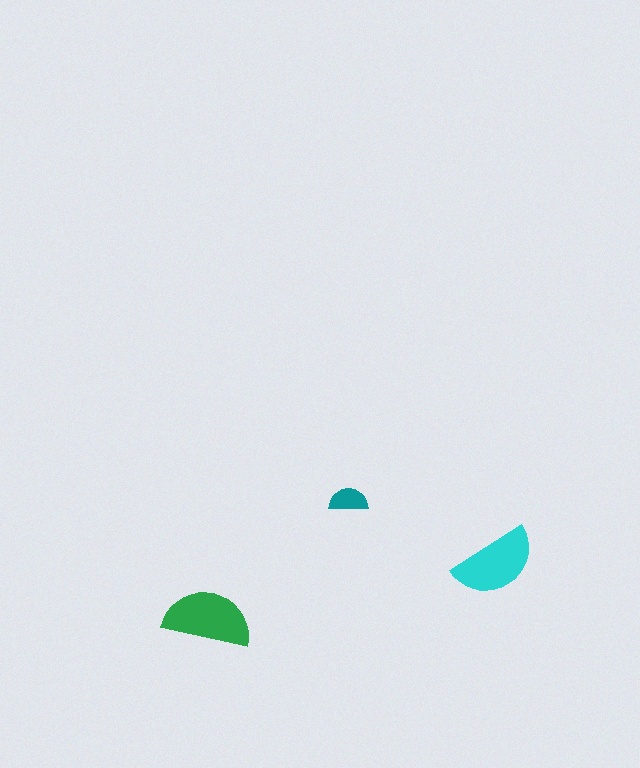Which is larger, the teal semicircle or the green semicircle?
The green one.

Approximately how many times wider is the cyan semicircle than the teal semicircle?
About 2 times wider.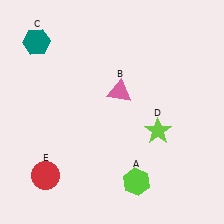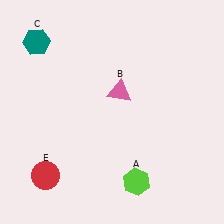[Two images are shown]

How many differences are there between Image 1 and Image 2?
There is 1 difference between the two images.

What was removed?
The lime star (D) was removed in Image 2.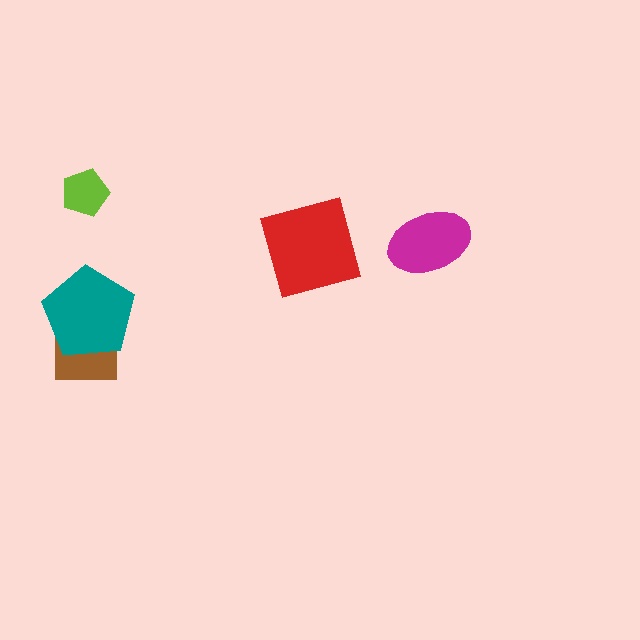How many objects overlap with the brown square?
1 object overlaps with the brown square.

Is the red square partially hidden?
No, no other shape covers it.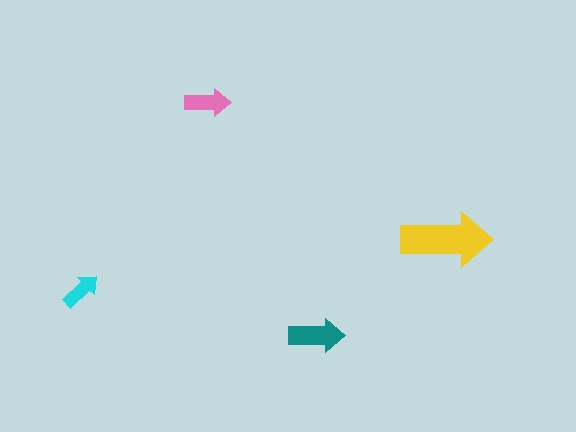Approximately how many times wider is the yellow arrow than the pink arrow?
About 2 times wider.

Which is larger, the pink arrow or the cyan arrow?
The pink one.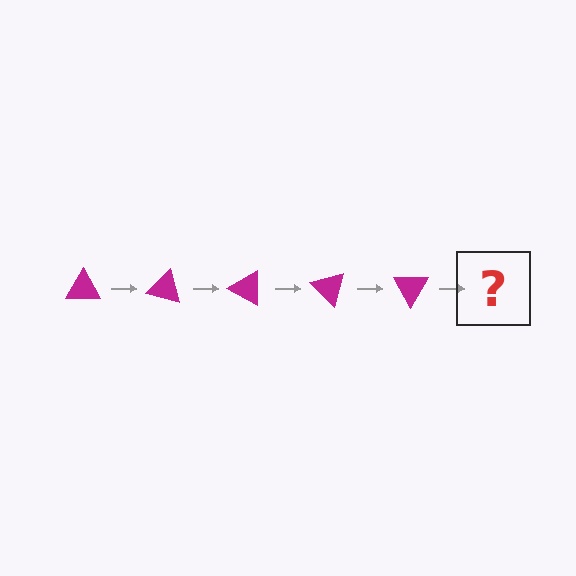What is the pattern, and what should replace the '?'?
The pattern is that the triangle rotates 15 degrees each step. The '?' should be a magenta triangle rotated 75 degrees.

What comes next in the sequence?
The next element should be a magenta triangle rotated 75 degrees.